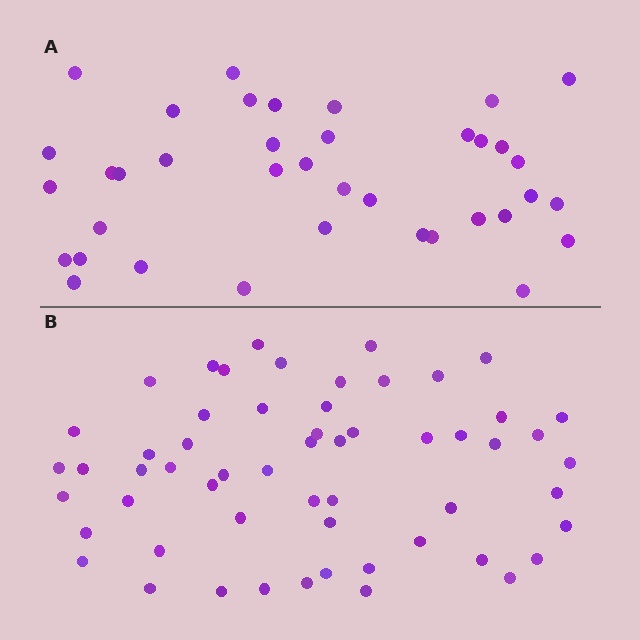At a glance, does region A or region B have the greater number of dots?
Region B (the bottom region) has more dots.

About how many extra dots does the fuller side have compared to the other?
Region B has approximately 20 more dots than region A.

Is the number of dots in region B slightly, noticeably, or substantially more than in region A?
Region B has substantially more. The ratio is roughly 1.5 to 1.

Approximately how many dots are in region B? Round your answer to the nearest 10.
About 60 dots. (The exact count is 57, which rounds to 60.)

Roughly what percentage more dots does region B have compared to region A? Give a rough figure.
About 50% more.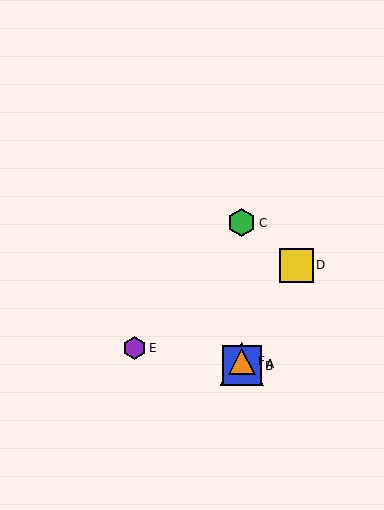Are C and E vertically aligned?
No, C is at x≈242 and E is at x≈135.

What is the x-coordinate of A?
Object A is at x≈242.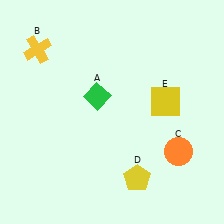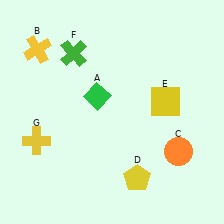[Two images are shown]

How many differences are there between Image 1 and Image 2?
There are 2 differences between the two images.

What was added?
A green cross (F), a yellow cross (G) were added in Image 2.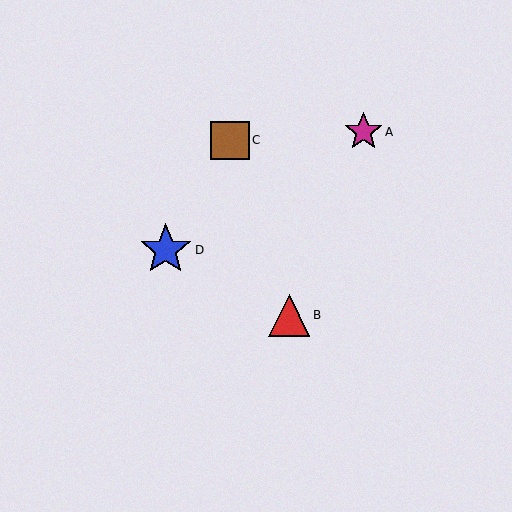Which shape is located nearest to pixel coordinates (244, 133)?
The brown square (labeled C) at (230, 140) is nearest to that location.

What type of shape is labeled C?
Shape C is a brown square.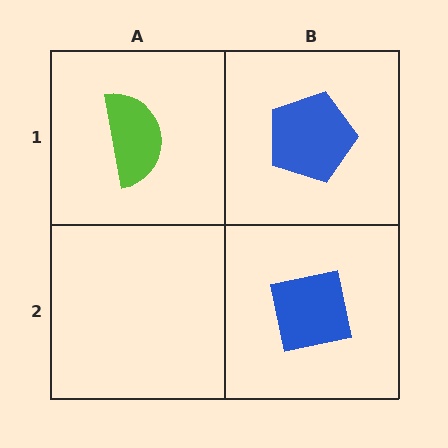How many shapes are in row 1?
2 shapes.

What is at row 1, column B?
A blue pentagon.